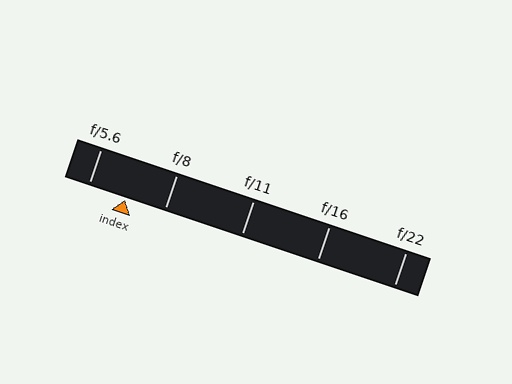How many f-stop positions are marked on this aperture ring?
There are 5 f-stop positions marked.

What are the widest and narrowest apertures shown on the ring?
The widest aperture shown is f/5.6 and the narrowest is f/22.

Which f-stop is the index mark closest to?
The index mark is closest to f/5.6.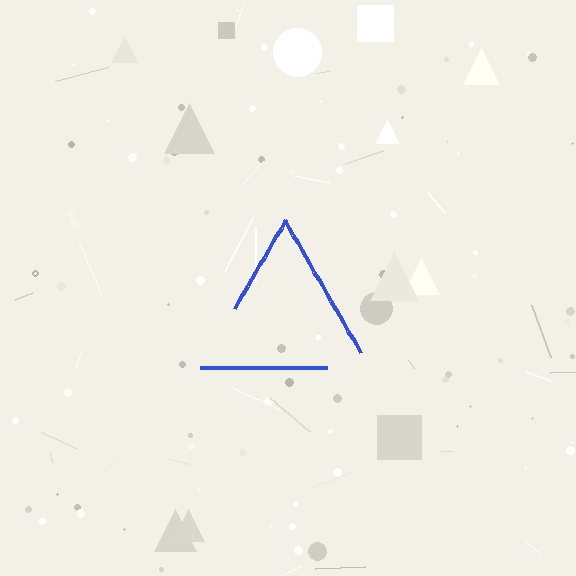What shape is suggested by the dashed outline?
The dashed outline suggests a triangle.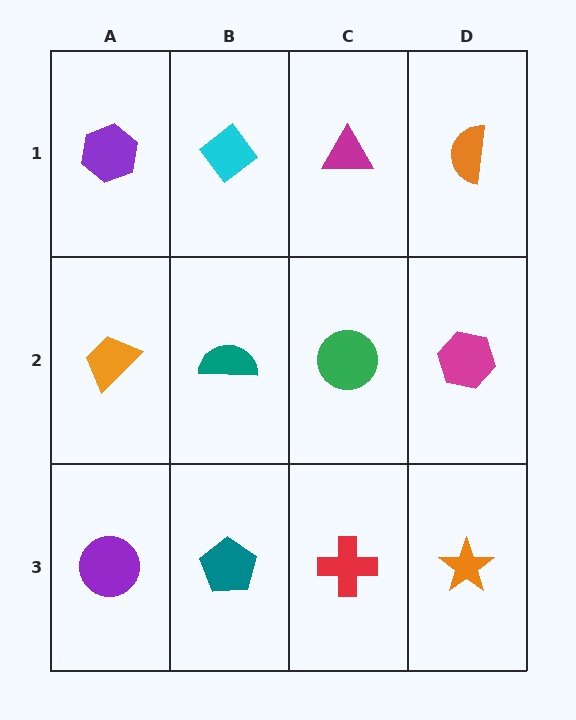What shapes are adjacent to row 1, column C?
A green circle (row 2, column C), a cyan diamond (row 1, column B), an orange semicircle (row 1, column D).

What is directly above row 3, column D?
A magenta hexagon.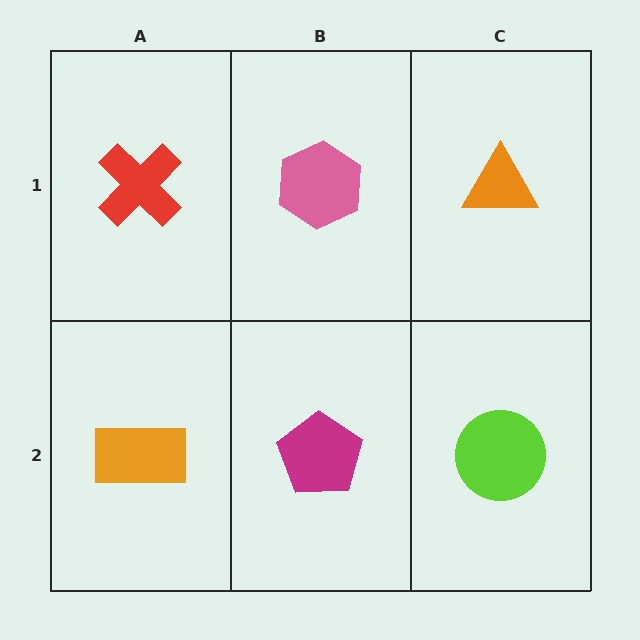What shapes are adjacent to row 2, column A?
A red cross (row 1, column A), a magenta pentagon (row 2, column B).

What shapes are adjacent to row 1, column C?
A lime circle (row 2, column C), a pink hexagon (row 1, column B).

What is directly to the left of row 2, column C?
A magenta pentagon.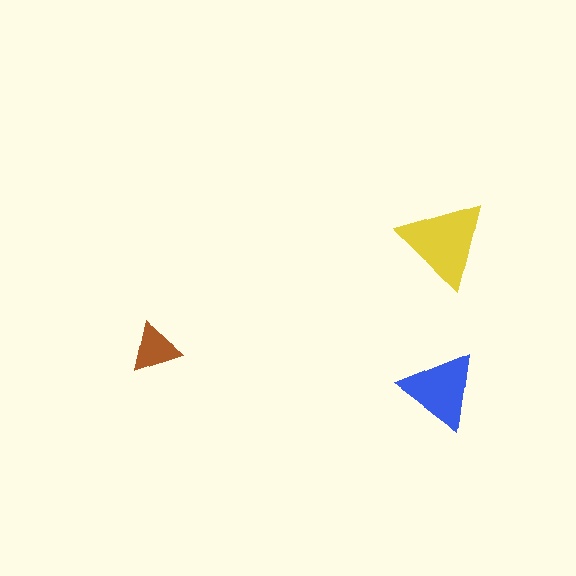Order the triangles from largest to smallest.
the yellow one, the blue one, the brown one.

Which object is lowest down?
The blue triangle is bottommost.